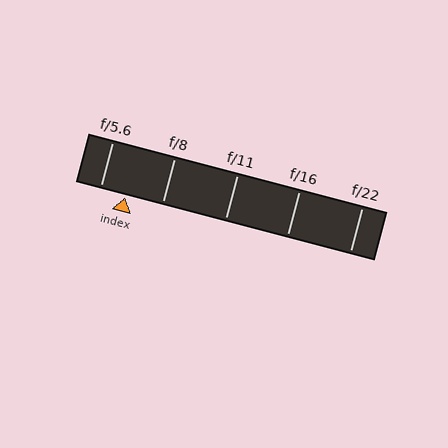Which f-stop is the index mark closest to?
The index mark is closest to f/5.6.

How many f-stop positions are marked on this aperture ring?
There are 5 f-stop positions marked.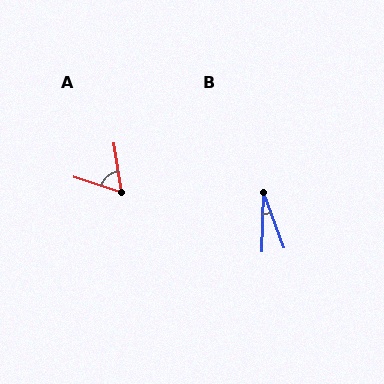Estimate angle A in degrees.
Approximately 64 degrees.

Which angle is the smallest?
B, at approximately 22 degrees.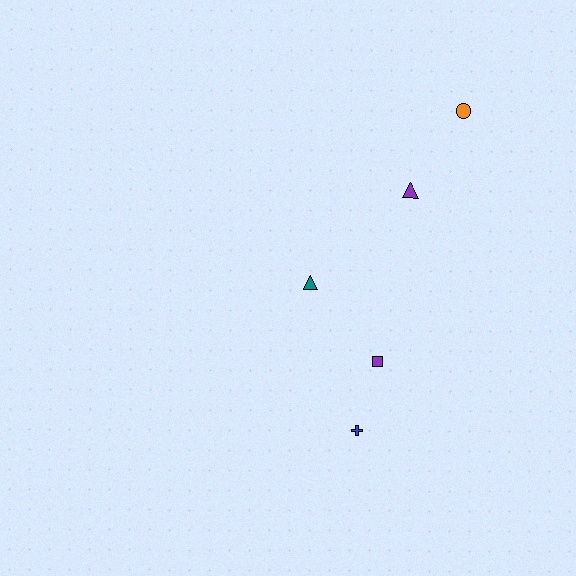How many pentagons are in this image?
There are no pentagons.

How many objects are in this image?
There are 5 objects.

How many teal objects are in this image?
There is 1 teal object.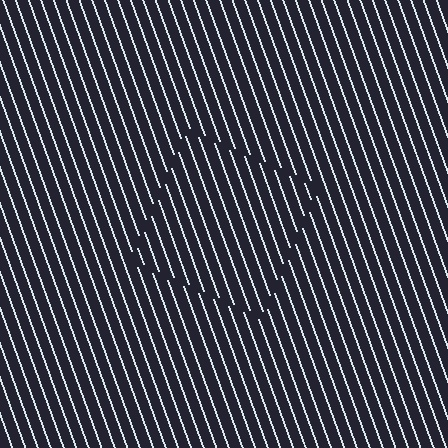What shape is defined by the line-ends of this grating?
An illusory square. The interior of the shape contains the same grating, shifted by half a period — the contour is defined by the phase discontinuity where line-ends from the inner and outer gratings abut.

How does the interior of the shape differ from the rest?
The interior of the shape contains the same grating, shifted by half a period — the contour is defined by the phase discontinuity where line-ends from the inner and outer gratings abut.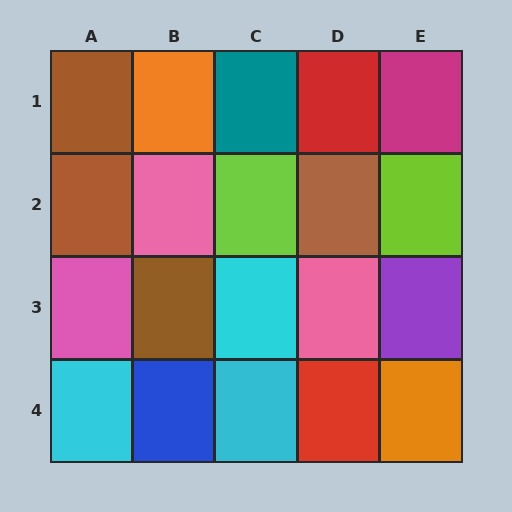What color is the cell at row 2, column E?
Lime.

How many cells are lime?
2 cells are lime.